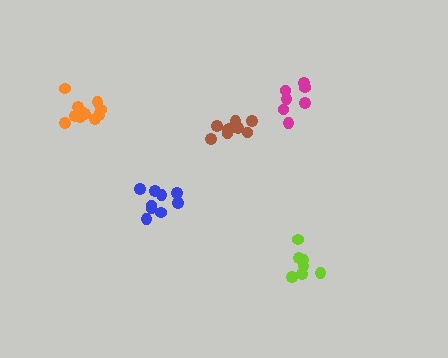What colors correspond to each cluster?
The clusters are colored: magenta, orange, lime, blue, brown.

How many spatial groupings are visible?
There are 5 spatial groupings.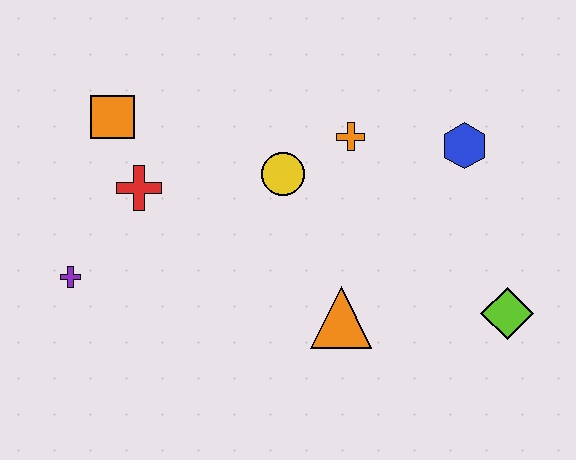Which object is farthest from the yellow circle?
The lime diamond is farthest from the yellow circle.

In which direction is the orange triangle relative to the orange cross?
The orange triangle is below the orange cross.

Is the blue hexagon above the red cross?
Yes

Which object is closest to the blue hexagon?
The orange cross is closest to the blue hexagon.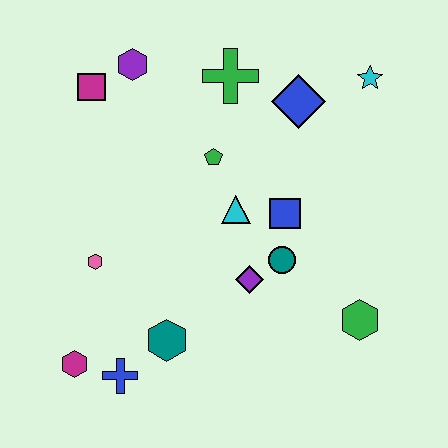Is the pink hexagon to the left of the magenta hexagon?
No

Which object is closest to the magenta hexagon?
The blue cross is closest to the magenta hexagon.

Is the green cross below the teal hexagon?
No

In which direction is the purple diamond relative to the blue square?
The purple diamond is below the blue square.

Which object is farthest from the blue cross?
The cyan star is farthest from the blue cross.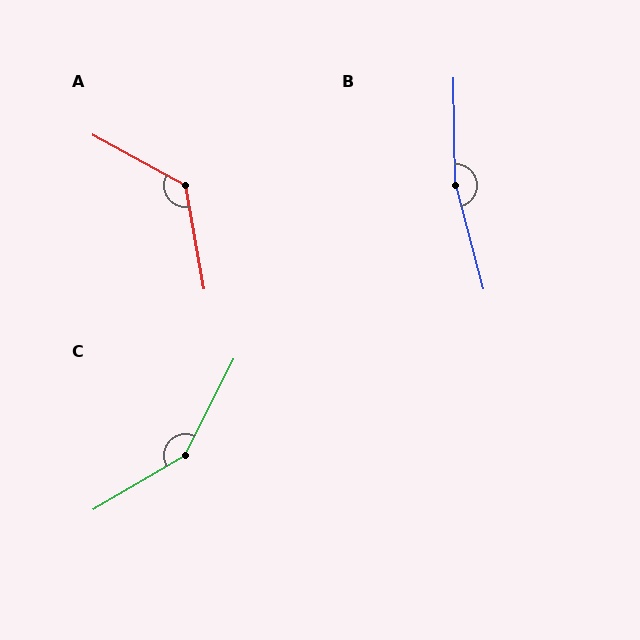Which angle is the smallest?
A, at approximately 128 degrees.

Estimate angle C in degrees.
Approximately 147 degrees.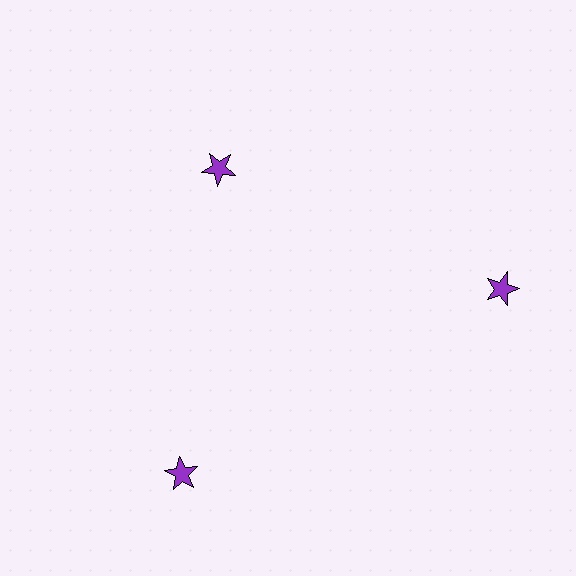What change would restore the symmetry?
The symmetry would be restored by moving it outward, back onto the ring so that all 3 stars sit at equal angles and equal distance from the center.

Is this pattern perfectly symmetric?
No. The 3 purple stars are arranged in a ring, but one element near the 11 o'clock position is pulled inward toward the center, breaking the 3-fold rotational symmetry.